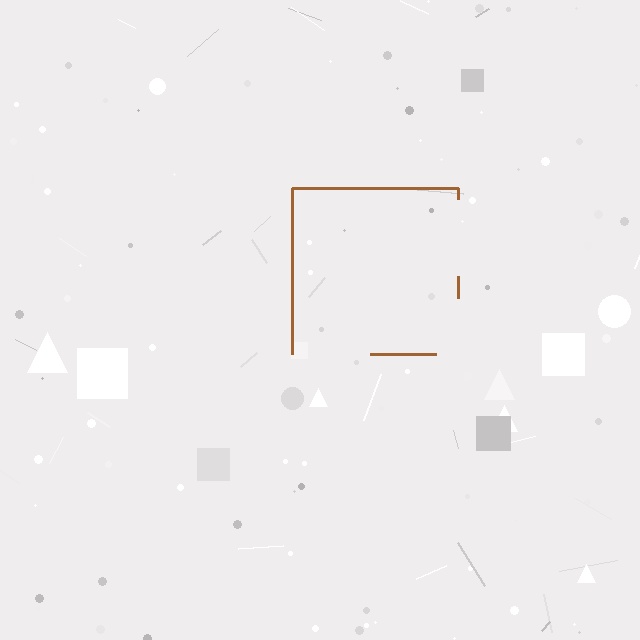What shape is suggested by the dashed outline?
The dashed outline suggests a square.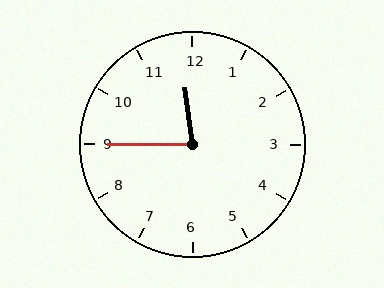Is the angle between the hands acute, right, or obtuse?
It is acute.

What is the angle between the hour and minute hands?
Approximately 82 degrees.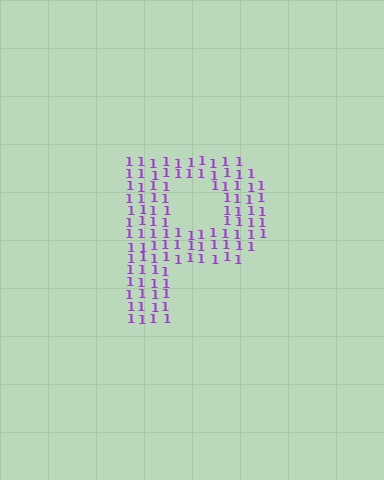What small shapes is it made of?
It is made of small digit 1's.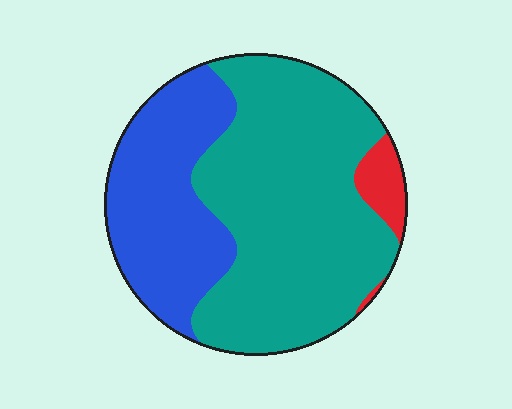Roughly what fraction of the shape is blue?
Blue takes up about one third (1/3) of the shape.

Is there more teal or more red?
Teal.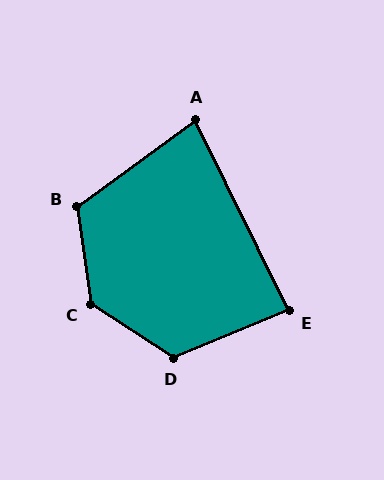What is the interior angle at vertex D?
Approximately 124 degrees (obtuse).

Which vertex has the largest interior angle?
C, at approximately 131 degrees.